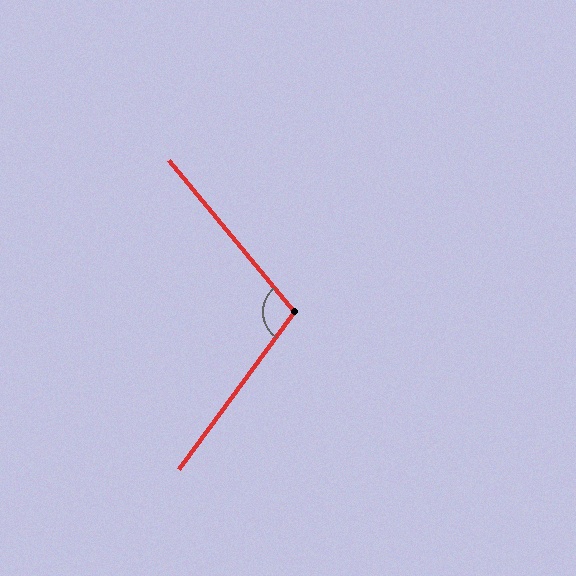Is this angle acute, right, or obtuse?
It is obtuse.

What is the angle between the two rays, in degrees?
Approximately 104 degrees.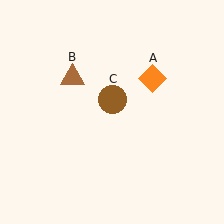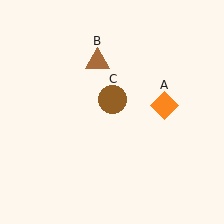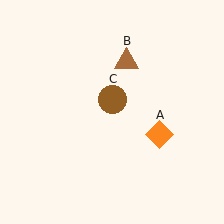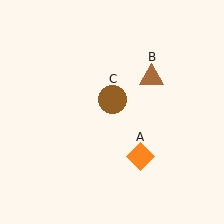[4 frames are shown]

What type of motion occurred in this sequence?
The orange diamond (object A), brown triangle (object B) rotated clockwise around the center of the scene.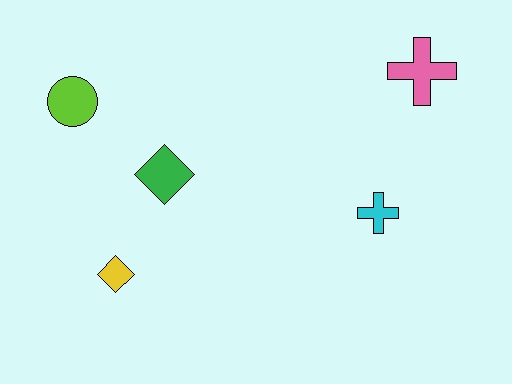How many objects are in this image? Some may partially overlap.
There are 5 objects.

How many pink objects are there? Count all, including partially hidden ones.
There is 1 pink object.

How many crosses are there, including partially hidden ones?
There are 2 crosses.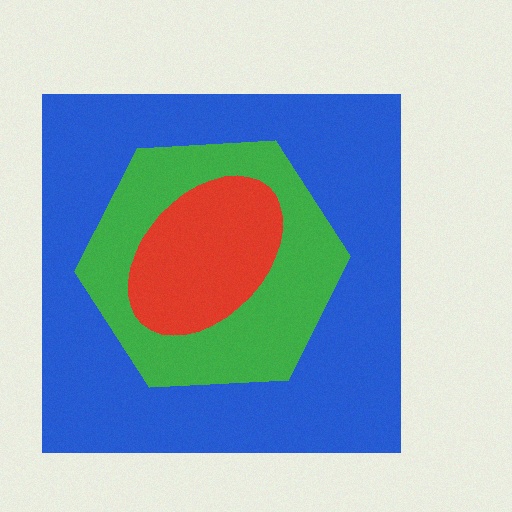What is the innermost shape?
The red ellipse.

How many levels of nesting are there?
3.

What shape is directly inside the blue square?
The green hexagon.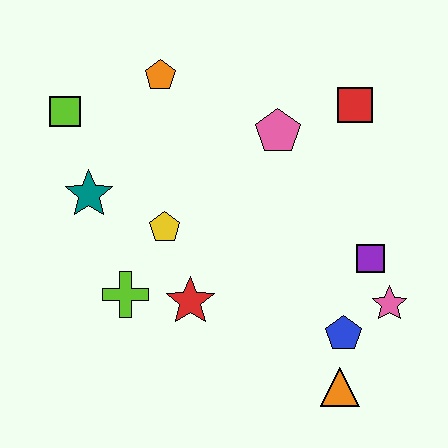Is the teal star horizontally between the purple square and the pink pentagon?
No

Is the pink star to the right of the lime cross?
Yes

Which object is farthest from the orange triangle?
The lime square is farthest from the orange triangle.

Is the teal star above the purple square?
Yes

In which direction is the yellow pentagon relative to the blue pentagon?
The yellow pentagon is to the left of the blue pentagon.